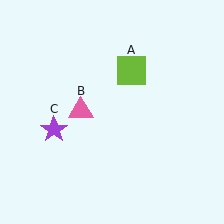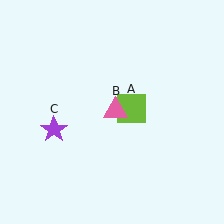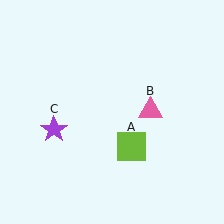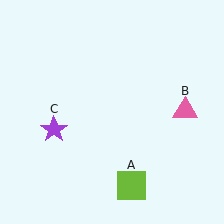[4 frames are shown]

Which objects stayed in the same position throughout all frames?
Purple star (object C) remained stationary.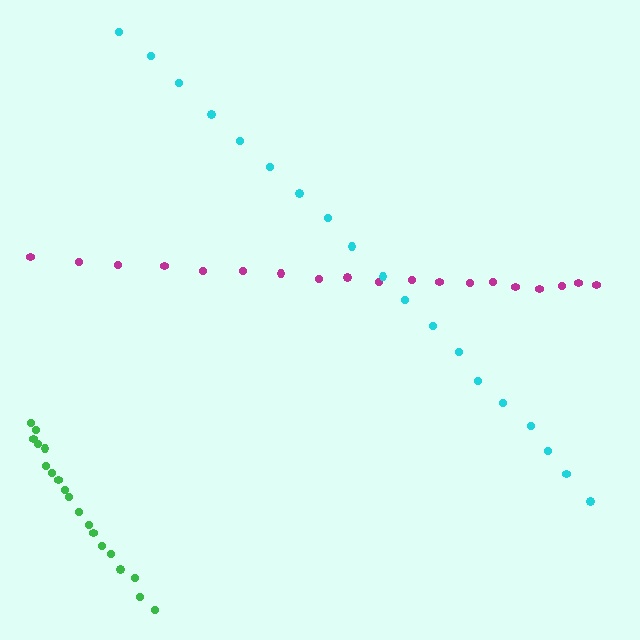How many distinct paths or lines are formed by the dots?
There are 3 distinct paths.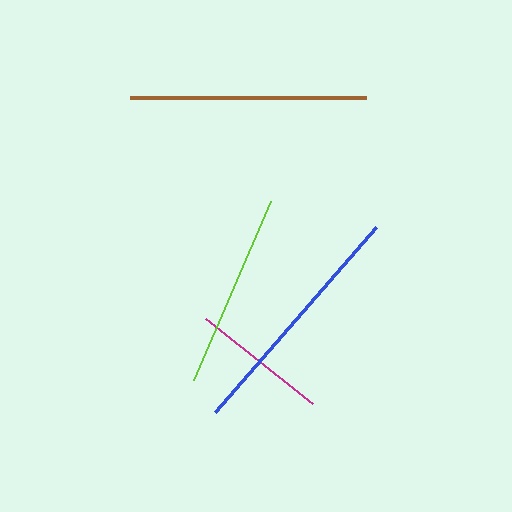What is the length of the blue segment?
The blue segment is approximately 245 pixels long.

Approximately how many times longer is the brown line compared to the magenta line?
The brown line is approximately 1.7 times the length of the magenta line.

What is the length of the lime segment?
The lime segment is approximately 196 pixels long.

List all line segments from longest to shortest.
From longest to shortest: blue, brown, lime, magenta.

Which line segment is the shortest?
The magenta line is the shortest at approximately 136 pixels.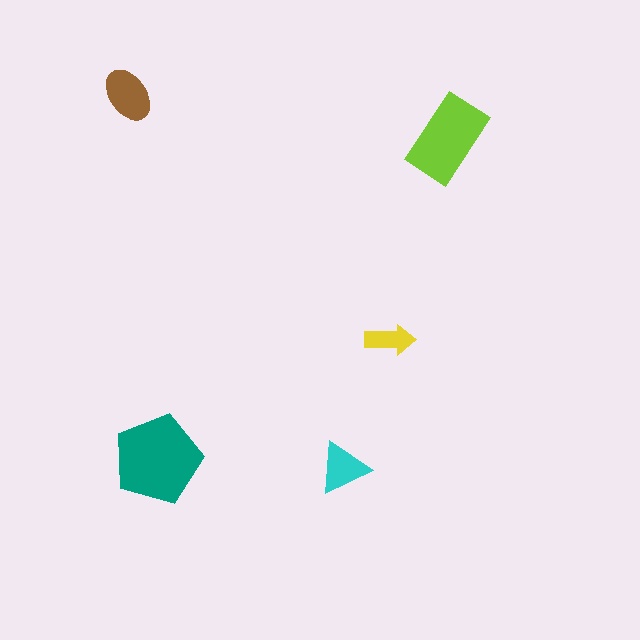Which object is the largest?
The teal pentagon.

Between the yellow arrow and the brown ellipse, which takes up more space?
The brown ellipse.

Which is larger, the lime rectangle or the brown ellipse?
The lime rectangle.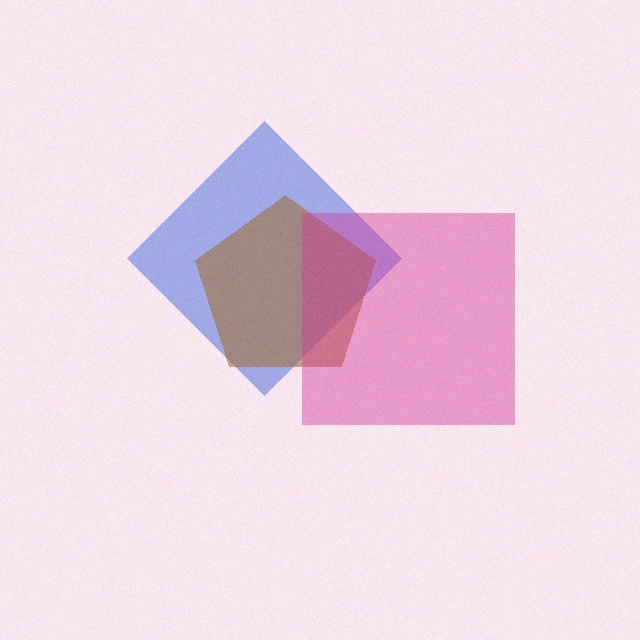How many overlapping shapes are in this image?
There are 3 overlapping shapes in the image.